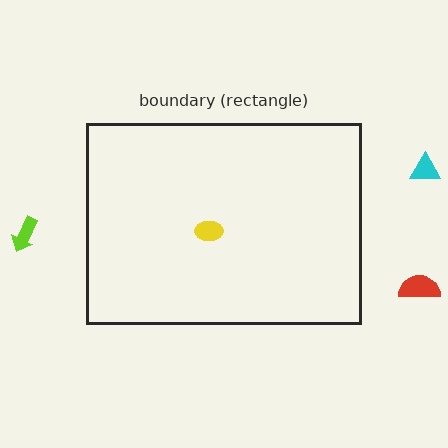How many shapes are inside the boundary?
1 inside, 3 outside.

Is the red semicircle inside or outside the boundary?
Outside.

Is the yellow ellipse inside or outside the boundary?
Inside.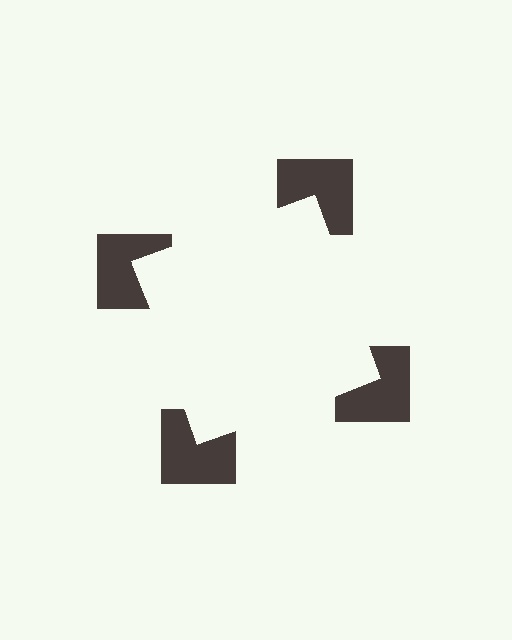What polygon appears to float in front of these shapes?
An illusory square — its edges are inferred from the aligned wedge cuts in the notched squares, not physically drawn.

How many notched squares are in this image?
There are 4 — one at each vertex of the illusory square.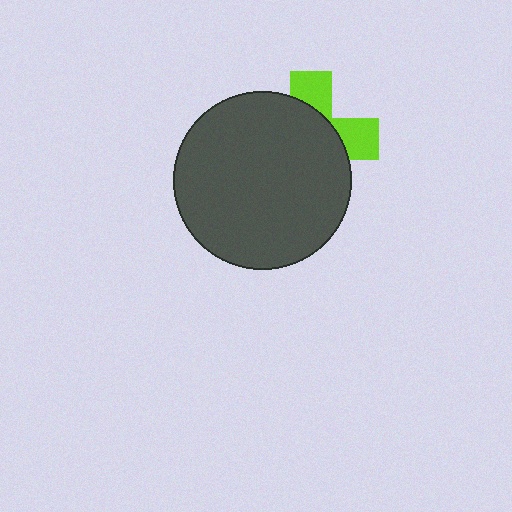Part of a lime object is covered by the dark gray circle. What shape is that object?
It is a cross.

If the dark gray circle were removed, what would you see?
You would see the complete lime cross.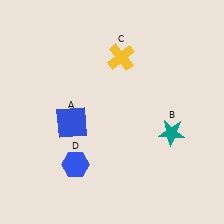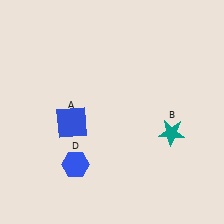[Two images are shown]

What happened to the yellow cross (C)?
The yellow cross (C) was removed in Image 2. It was in the top-right area of Image 1.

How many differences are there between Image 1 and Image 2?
There is 1 difference between the two images.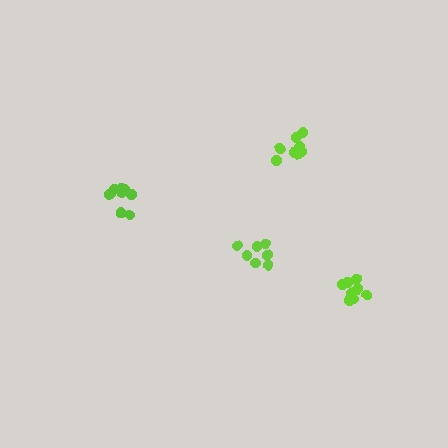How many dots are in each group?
Group 1: 9 dots, Group 2: 7 dots, Group 3: 9 dots, Group 4: 9 dots (34 total).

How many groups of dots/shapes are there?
There are 4 groups.